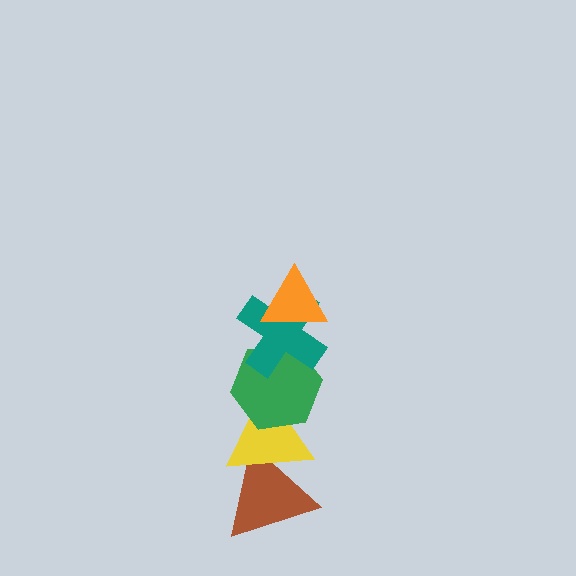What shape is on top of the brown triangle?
The yellow triangle is on top of the brown triangle.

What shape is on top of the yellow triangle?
The green hexagon is on top of the yellow triangle.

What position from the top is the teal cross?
The teal cross is 2nd from the top.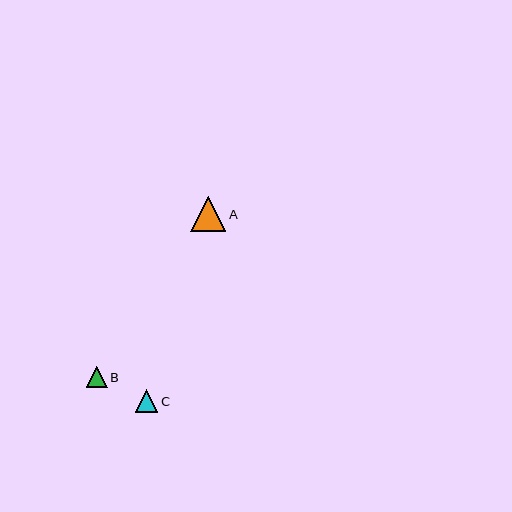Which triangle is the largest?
Triangle A is the largest with a size of approximately 35 pixels.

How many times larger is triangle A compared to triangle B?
Triangle A is approximately 1.7 times the size of triangle B.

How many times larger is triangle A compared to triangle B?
Triangle A is approximately 1.7 times the size of triangle B.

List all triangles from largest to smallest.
From largest to smallest: A, C, B.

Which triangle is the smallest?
Triangle B is the smallest with a size of approximately 21 pixels.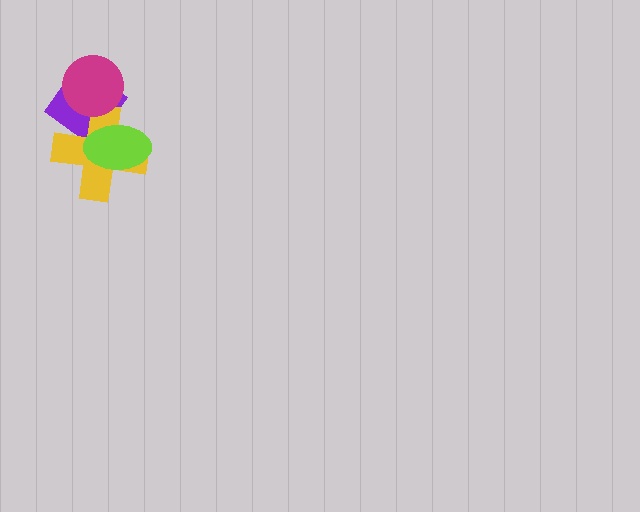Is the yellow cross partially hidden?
Yes, it is partially covered by another shape.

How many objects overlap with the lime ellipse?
2 objects overlap with the lime ellipse.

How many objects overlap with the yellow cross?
3 objects overlap with the yellow cross.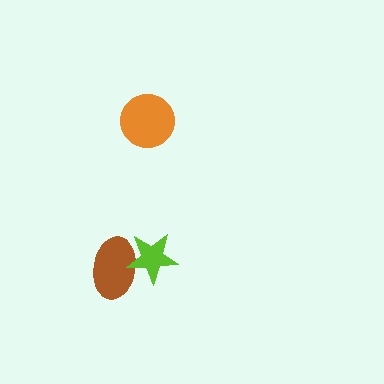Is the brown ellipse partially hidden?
Yes, it is partially covered by another shape.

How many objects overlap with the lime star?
1 object overlaps with the lime star.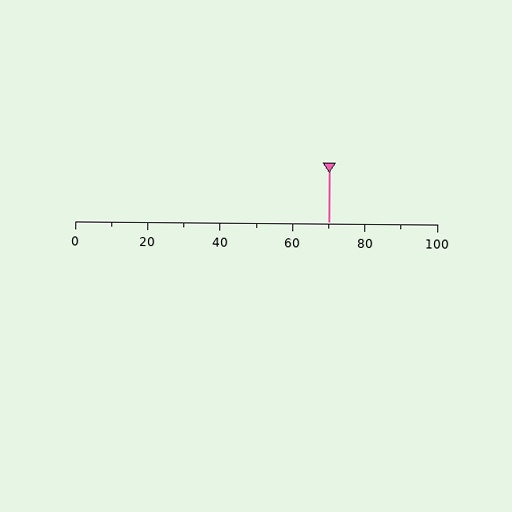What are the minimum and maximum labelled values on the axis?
The axis runs from 0 to 100.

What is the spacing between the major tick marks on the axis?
The major ticks are spaced 20 apart.